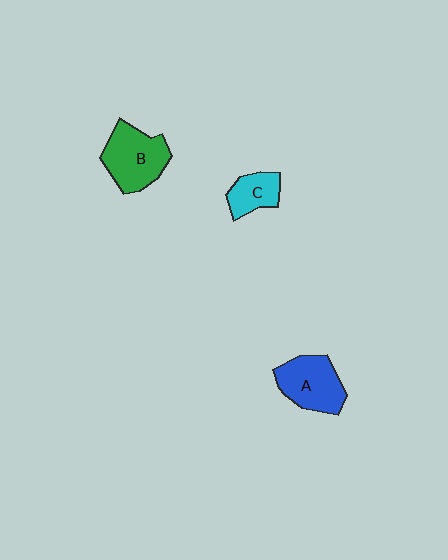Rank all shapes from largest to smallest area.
From largest to smallest: B (green), A (blue), C (cyan).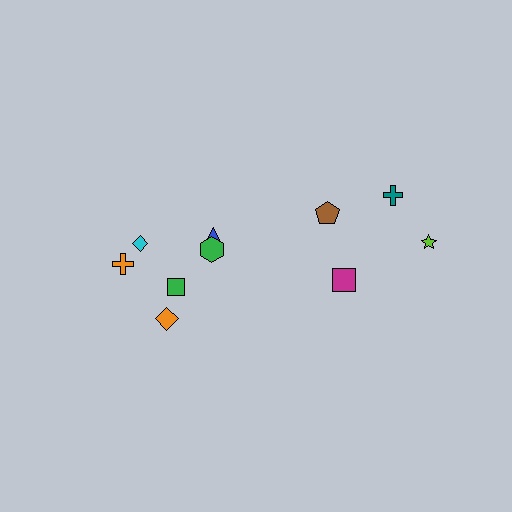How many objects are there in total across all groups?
There are 10 objects.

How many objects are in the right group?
There are 4 objects.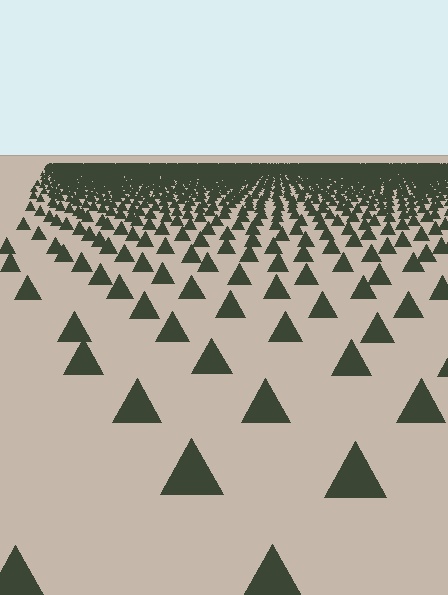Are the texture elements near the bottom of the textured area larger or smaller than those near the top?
Larger. Near the bottom, elements are closer to the viewer and appear at a bigger on-screen size.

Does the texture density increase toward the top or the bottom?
Density increases toward the top.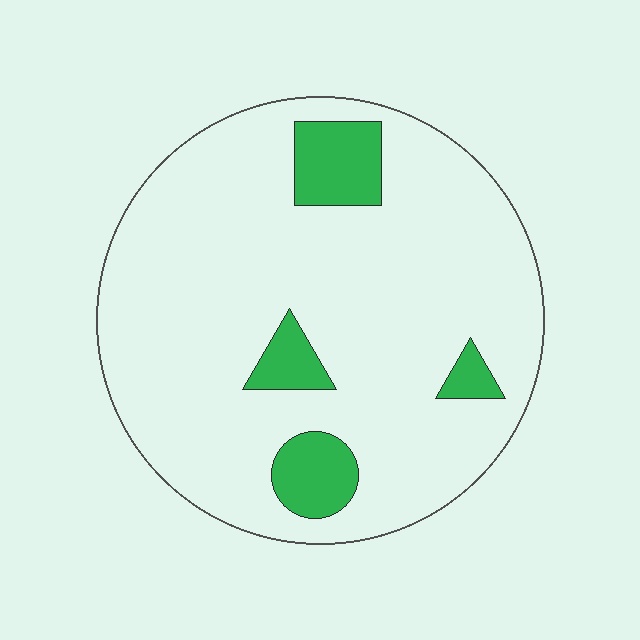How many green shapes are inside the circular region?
4.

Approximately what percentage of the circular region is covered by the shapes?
Approximately 10%.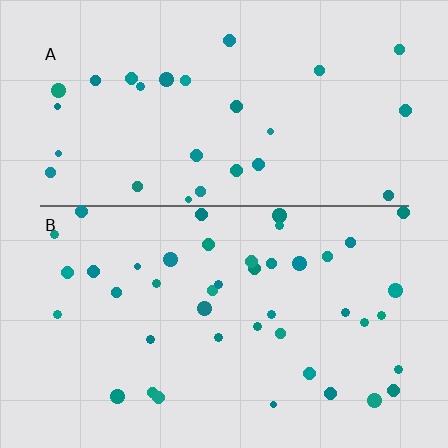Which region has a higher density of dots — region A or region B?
B (the bottom).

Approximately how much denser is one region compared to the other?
Approximately 1.5× — region B over region A.